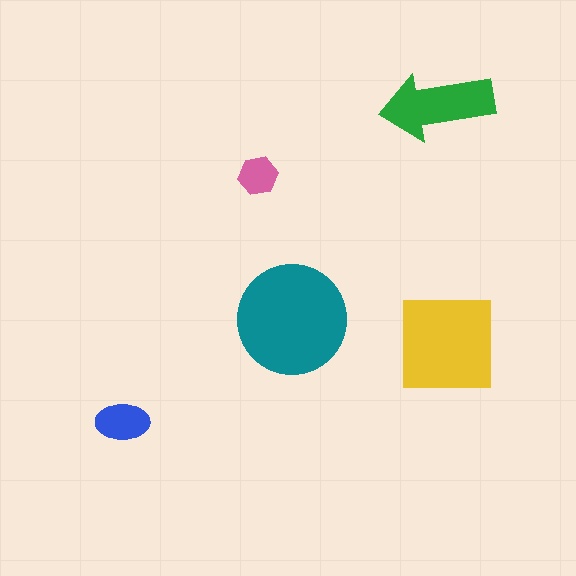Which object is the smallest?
The pink hexagon.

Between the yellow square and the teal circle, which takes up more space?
The teal circle.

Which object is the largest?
The teal circle.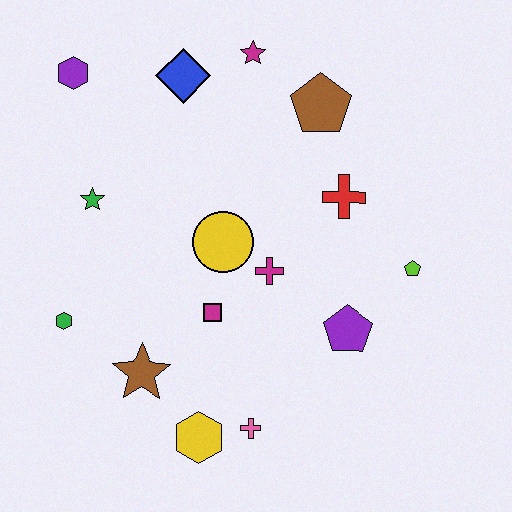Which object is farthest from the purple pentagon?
The purple hexagon is farthest from the purple pentagon.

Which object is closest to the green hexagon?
The brown star is closest to the green hexagon.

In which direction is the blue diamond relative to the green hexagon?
The blue diamond is above the green hexagon.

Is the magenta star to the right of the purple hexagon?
Yes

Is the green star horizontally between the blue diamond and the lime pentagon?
No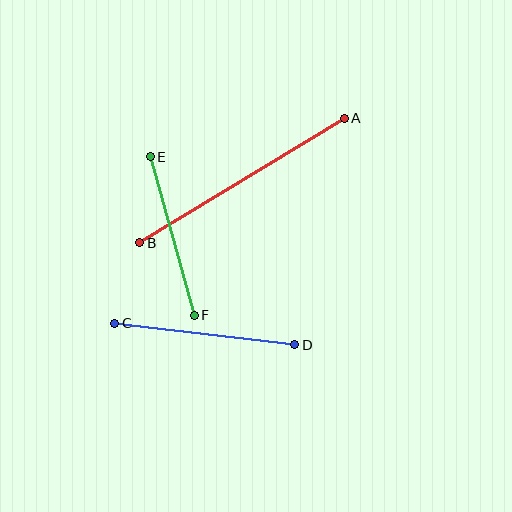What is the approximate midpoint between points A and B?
The midpoint is at approximately (242, 181) pixels.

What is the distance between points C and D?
The distance is approximately 181 pixels.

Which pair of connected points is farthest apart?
Points A and B are farthest apart.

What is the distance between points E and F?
The distance is approximately 164 pixels.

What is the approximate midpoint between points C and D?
The midpoint is at approximately (205, 334) pixels.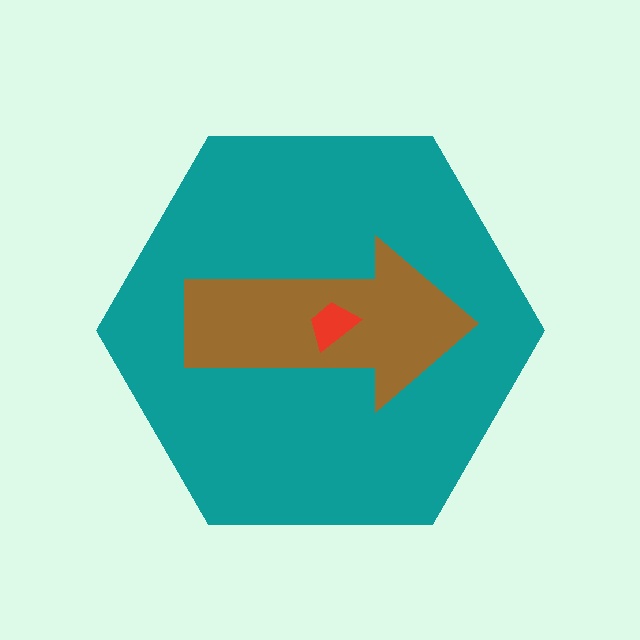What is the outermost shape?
The teal hexagon.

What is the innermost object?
The red trapezoid.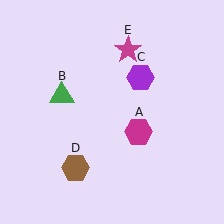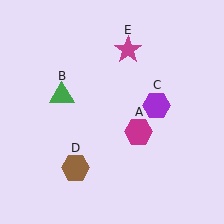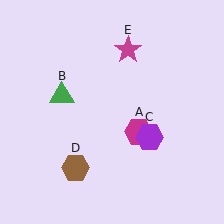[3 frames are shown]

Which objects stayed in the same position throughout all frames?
Magenta hexagon (object A) and green triangle (object B) and brown hexagon (object D) and magenta star (object E) remained stationary.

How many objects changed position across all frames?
1 object changed position: purple hexagon (object C).